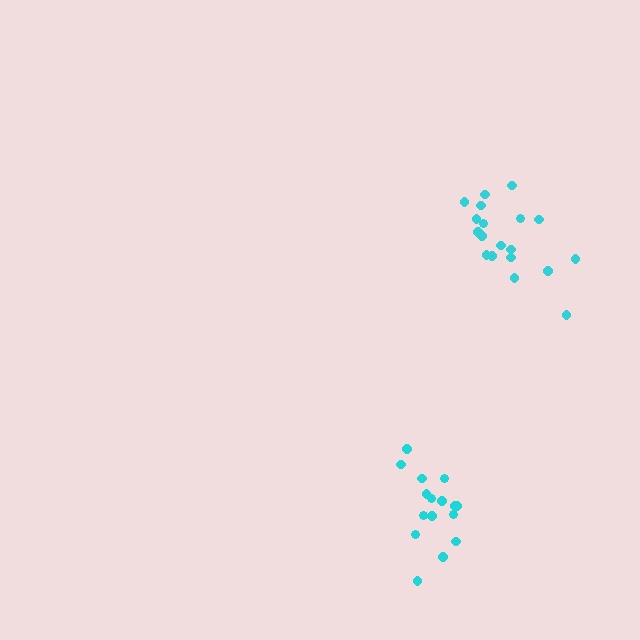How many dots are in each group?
Group 1: 19 dots, Group 2: 16 dots (35 total).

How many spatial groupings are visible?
There are 2 spatial groupings.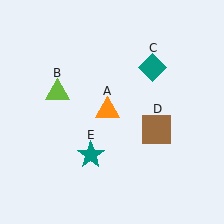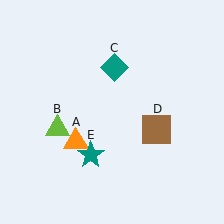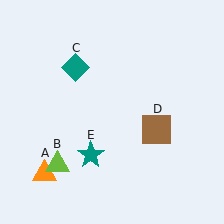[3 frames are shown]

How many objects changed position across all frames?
3 objects changed position: orange triangle (object A), lime triangle (object B), teal diamond (object C).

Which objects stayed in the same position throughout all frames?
Brown square (object D) and teal star (object E) remained stationary.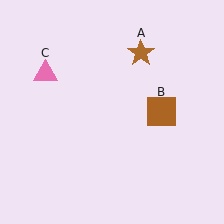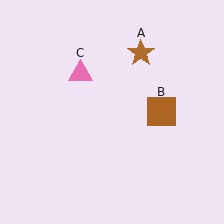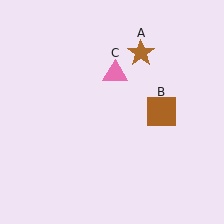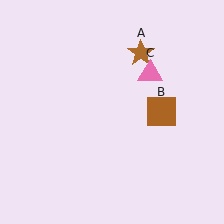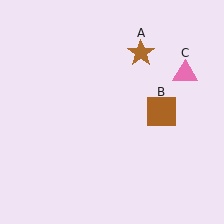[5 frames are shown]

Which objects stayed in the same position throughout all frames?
Brown star (object A) and brown square (object B) remained stationary.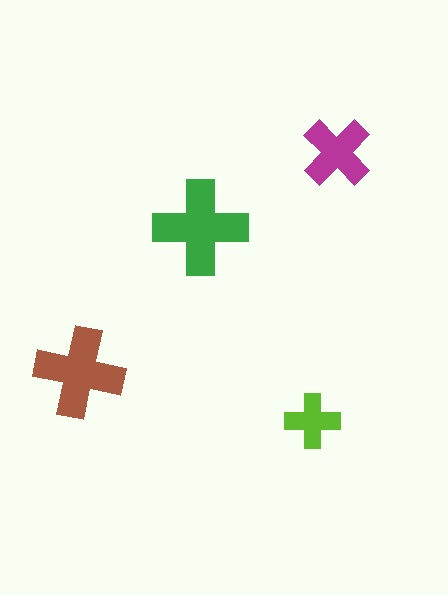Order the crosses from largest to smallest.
the green one, the brown one, the magenta one, the lime one.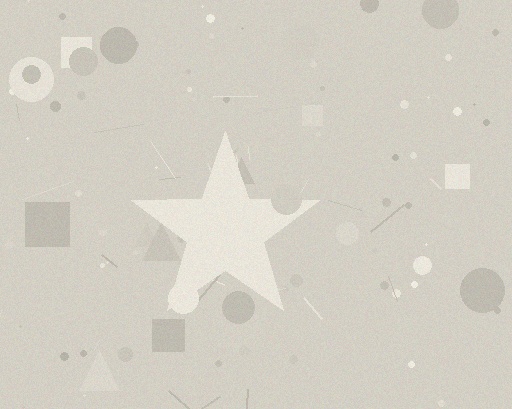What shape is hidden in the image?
A star is hidden in the image.